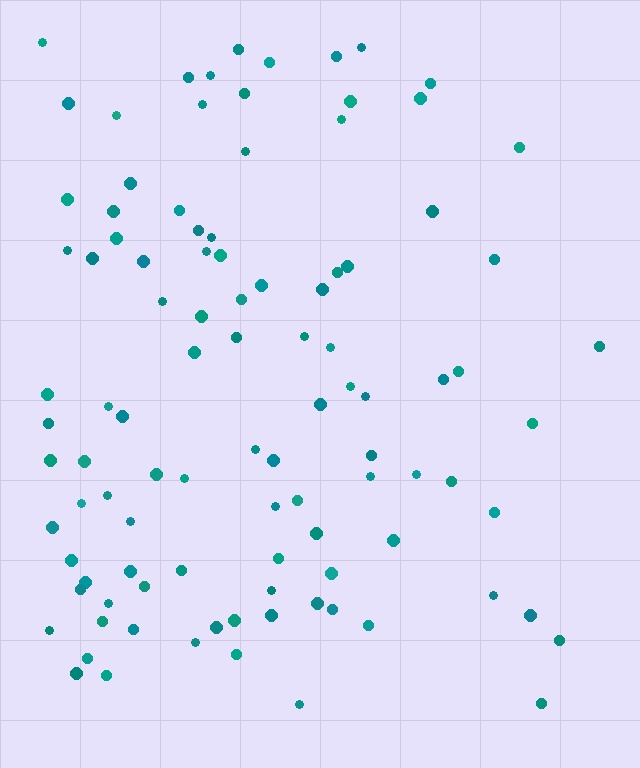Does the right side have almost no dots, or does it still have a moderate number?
Still a moderate number, just noticeably fewer than the left.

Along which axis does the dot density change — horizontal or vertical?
Horizontal.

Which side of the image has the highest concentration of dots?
The left.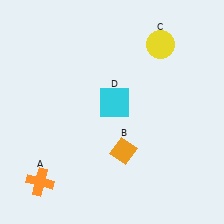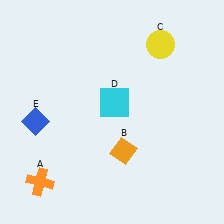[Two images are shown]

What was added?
A blue diamond (E) was added in Image 2.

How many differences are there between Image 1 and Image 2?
There is 1 difference between the two images.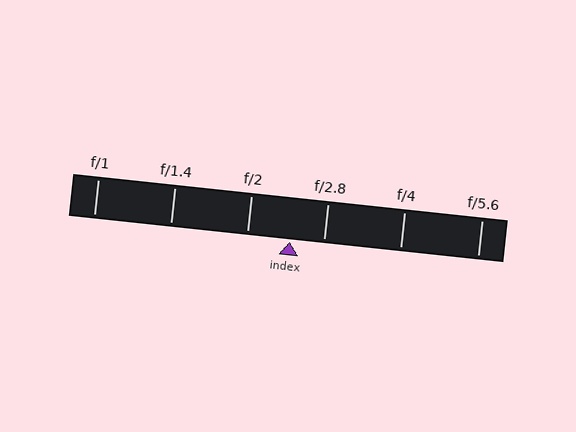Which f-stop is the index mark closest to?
The index mark is closest to f/2.8.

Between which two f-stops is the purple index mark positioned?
The index mark is between f/2 and f/2.8.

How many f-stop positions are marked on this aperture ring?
There are 6 f-stop positions marked.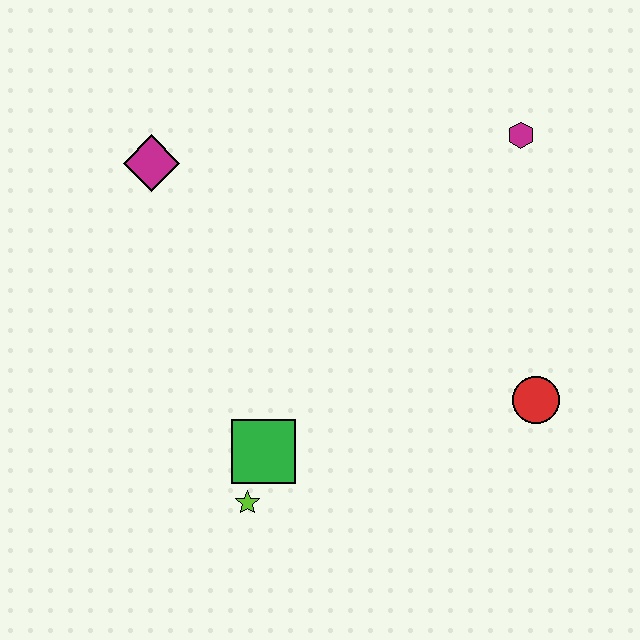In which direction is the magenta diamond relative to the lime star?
The magenta diamond is above the lime star.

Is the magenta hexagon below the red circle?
No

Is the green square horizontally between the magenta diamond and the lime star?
No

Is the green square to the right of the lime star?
Yes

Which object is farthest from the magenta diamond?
The red circle is farthest from the magenta diamond.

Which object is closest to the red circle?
The magenta hexagon is closest to the red circle.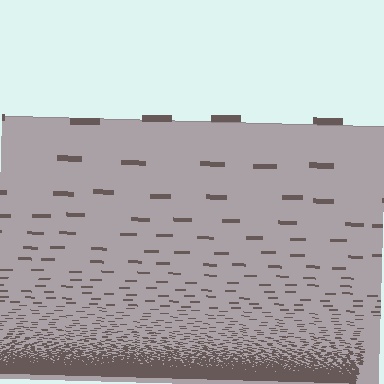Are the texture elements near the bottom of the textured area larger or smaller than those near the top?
Smaller. The gradient is inverted — elements near the bottom are smaller and denser.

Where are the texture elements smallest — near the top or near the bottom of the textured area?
Near the bottom.